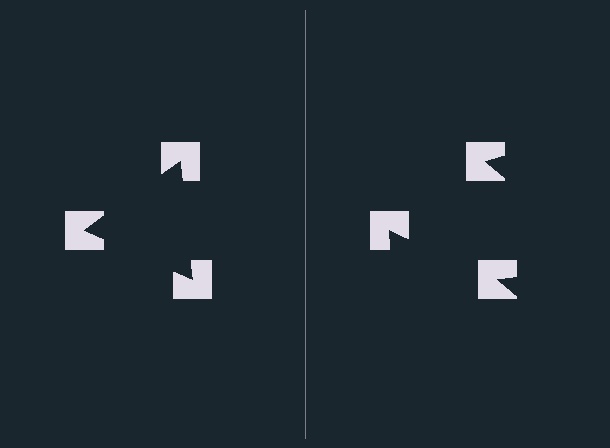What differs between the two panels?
The notched squares are positioned identically on both sides; only the wedge orientations differ. On the left they align to a triangle; on the right they are misaligned.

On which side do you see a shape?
An illusory triangle appears on the left side. On the right side the wedge cuts are rotated, so no coherent shape forms.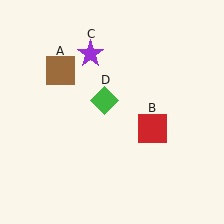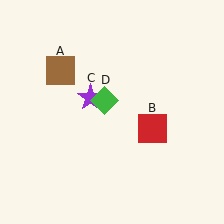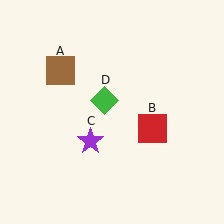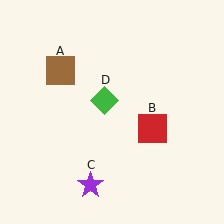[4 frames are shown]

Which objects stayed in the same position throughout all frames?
Brown square (object A) and red square (object B) and green diamond (object D) remained stationary.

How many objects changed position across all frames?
1 object changed position: purple star (object C).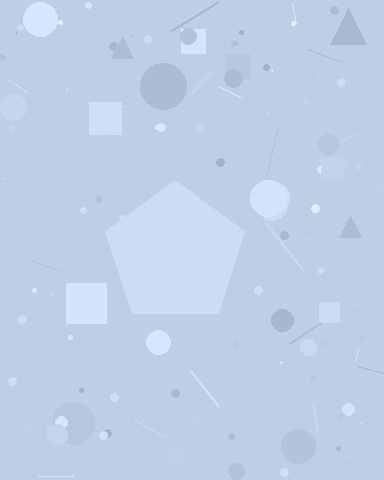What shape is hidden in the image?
A pentagon is hidden in the image.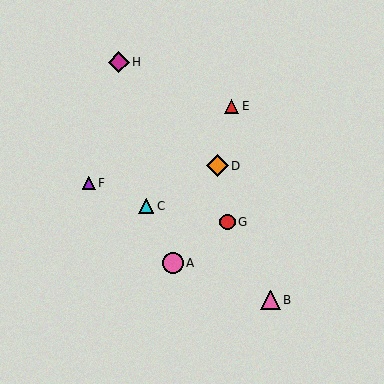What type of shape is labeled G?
Shape G is a red circle.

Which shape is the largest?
The orange diamond (labeled D) is the largest.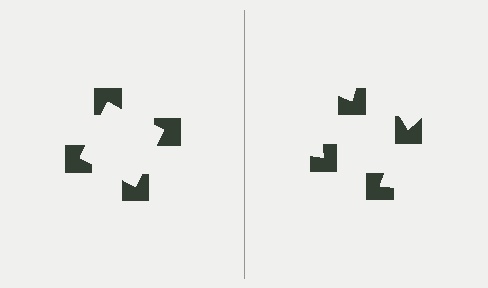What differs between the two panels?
The notched squares are positioned identically on both sides; only the wedge orientations differ. On the left they align to a square; on the right they are misaligned.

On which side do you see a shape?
An illusory square appears on the left side. On the right side the wedge cuts are rotated, so no coherent shape forms.